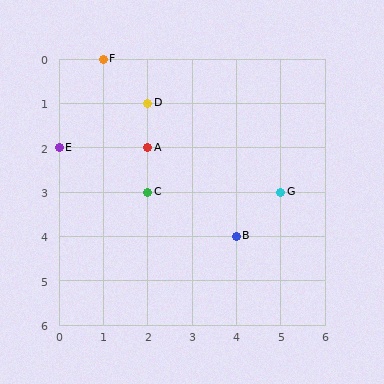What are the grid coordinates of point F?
Point F is at grid coordinates (1, 0).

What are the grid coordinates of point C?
Point C is at grid coordinates (2, 3).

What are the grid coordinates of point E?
Point E is at grid coordinates (0, 2).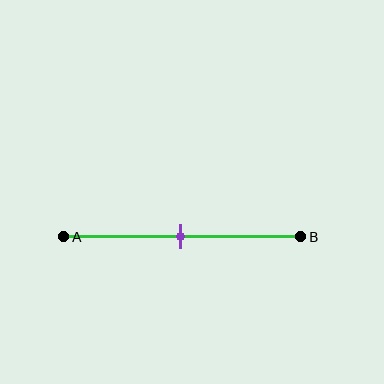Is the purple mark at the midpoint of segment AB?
Yes, the mark is approximately at the midpoint.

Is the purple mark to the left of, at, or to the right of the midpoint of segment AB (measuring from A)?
The purple mark is approximately at the midpoint of segment AB.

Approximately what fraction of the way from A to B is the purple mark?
The purple mark is approximately 50% of the way from A to B.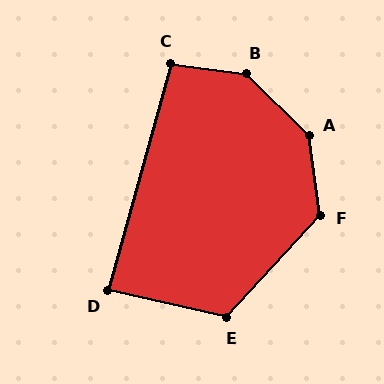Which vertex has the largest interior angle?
B, at approximately 143 degrees.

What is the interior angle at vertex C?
Approximately 98 degrees (obtuse).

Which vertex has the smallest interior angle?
D, at approximately 87 degrees.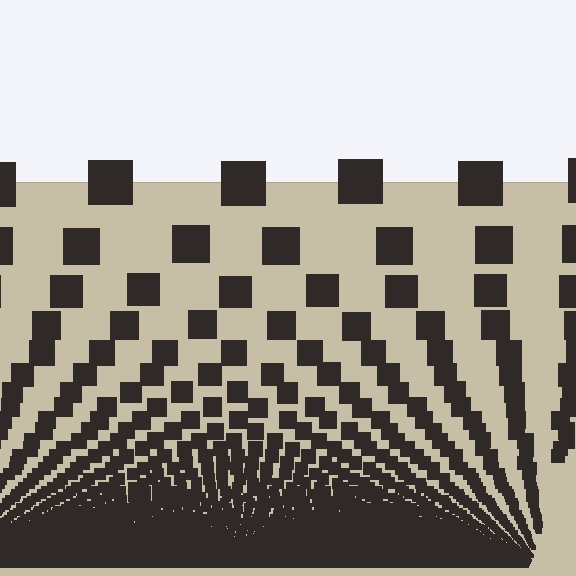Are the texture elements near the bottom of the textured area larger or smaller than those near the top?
Smaller. The gradient is inverted — elements near the bottom are smaller and denser.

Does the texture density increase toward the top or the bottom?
Density increases toward the bottom.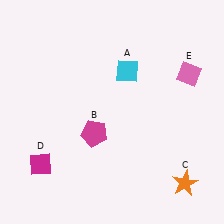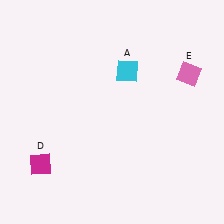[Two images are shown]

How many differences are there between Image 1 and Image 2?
There are 2 differences between the two images.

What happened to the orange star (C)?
The orange star (C) was removed in Image 2. It was in the bottom-right area of Image 1.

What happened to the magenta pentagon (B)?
The magenta pentagon (B) was removed in Image 2. It was in the bottom-left area of Image 1.